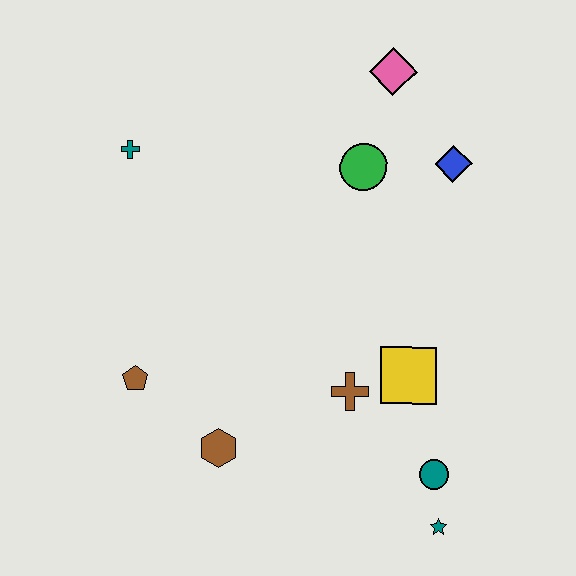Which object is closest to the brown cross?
The yellow square is closest to the brown cross.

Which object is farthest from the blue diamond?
The brown pentagon is farthest from the blue diamond.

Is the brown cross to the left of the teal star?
Yes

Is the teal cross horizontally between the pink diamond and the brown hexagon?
No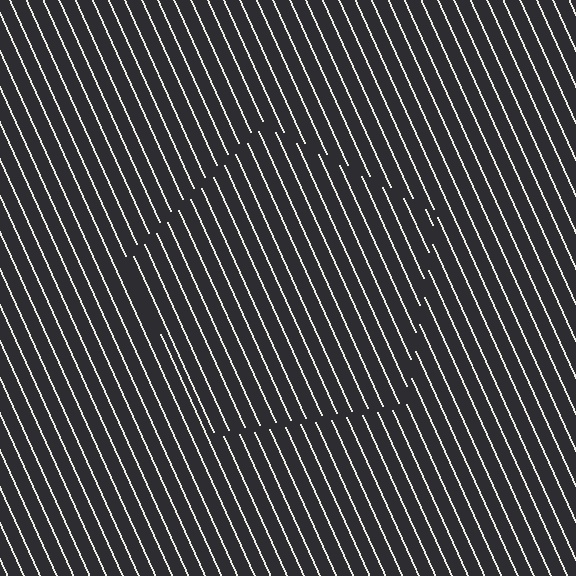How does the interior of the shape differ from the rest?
The interior of the shape contains the same grating, shifted by half a period — the contour is defined by the phase discontinuity where line-ends from the inner and outer gratings abut.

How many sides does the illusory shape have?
5 sides — the line-ends trace a pentagon.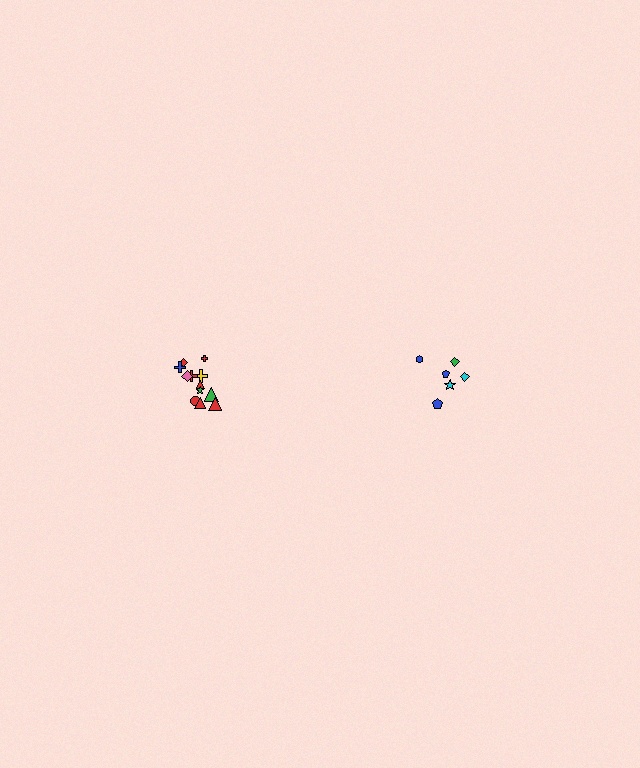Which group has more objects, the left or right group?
The left group.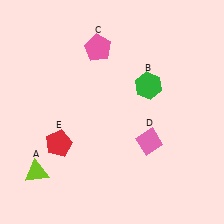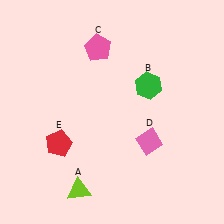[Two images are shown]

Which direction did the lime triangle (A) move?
The lime triangle (A) moved right.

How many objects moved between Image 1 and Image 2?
1 object moved between the two images.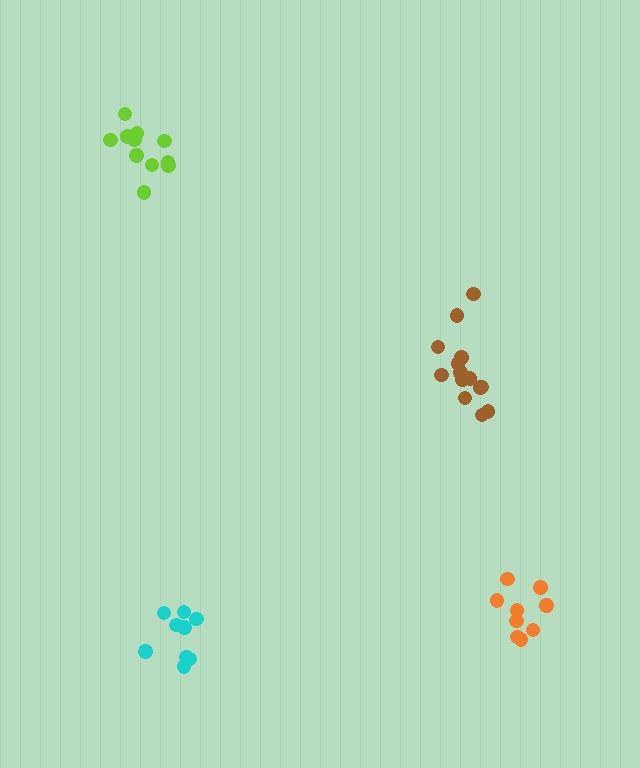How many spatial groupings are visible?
There are 4 spatial groupings.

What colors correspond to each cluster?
The clusters are colored: lime, cyan, orange, brown.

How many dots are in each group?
Group 1: 11 dots, Group 2: 9 dots, Group 3: 9 dots, Group 4: 14 dots (43 total).